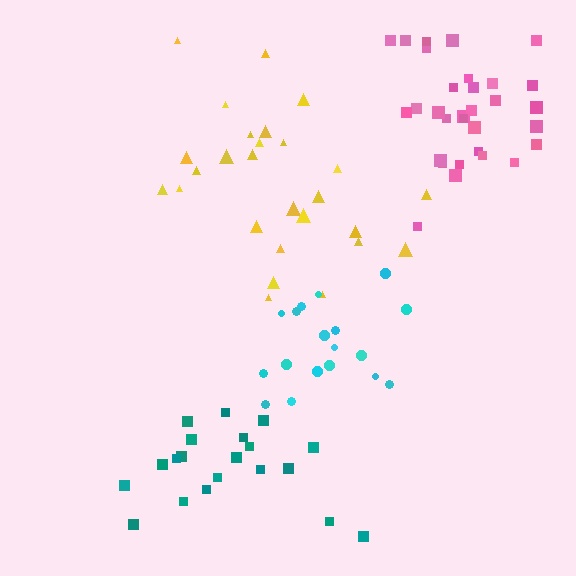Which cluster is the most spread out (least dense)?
Yellow.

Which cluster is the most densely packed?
Pink.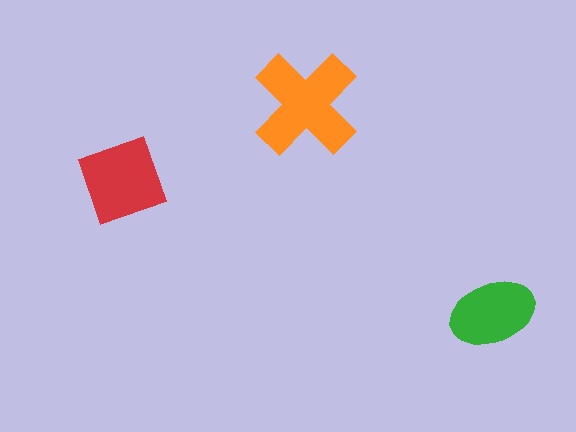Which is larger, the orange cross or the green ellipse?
The orange cross.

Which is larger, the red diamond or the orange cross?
The orange cross.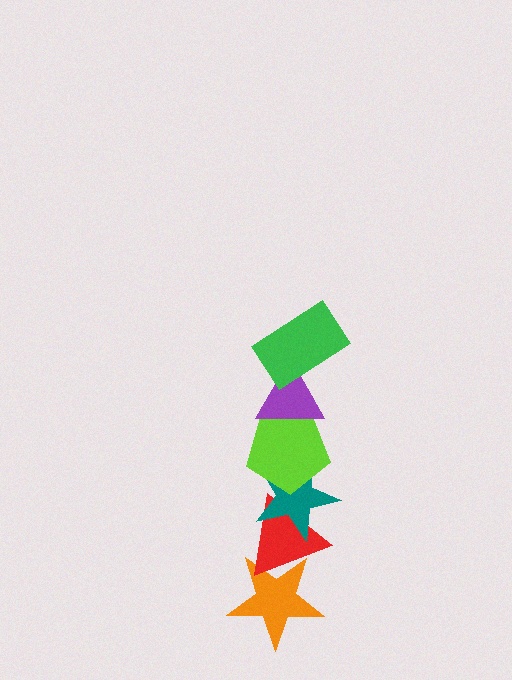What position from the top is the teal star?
The teal star is 4th from the top.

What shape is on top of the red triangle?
The teal star is on top of the red triangle.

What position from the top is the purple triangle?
The purple triangle is 2nd from the top.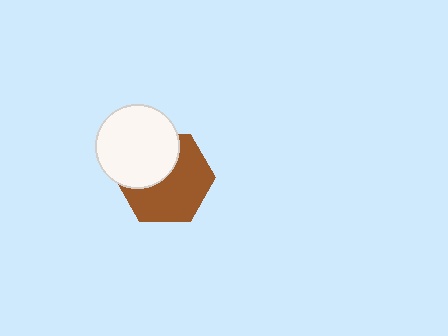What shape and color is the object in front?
The object in front is a white circle.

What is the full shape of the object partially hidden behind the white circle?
The partially hidden object is a brown hexagon.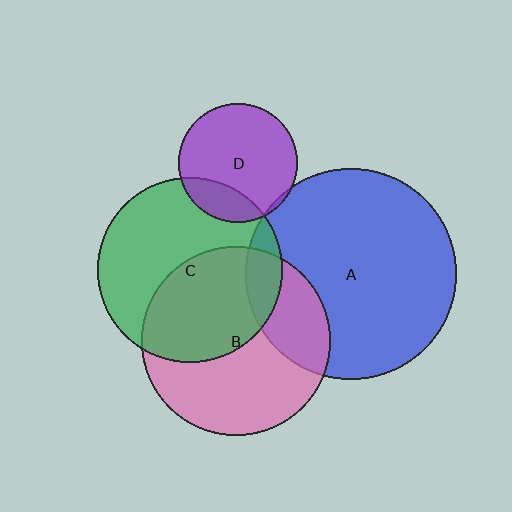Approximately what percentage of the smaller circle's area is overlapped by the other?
Approximately 20%.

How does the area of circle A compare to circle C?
Approximately 1.3 times.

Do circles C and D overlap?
Yes.